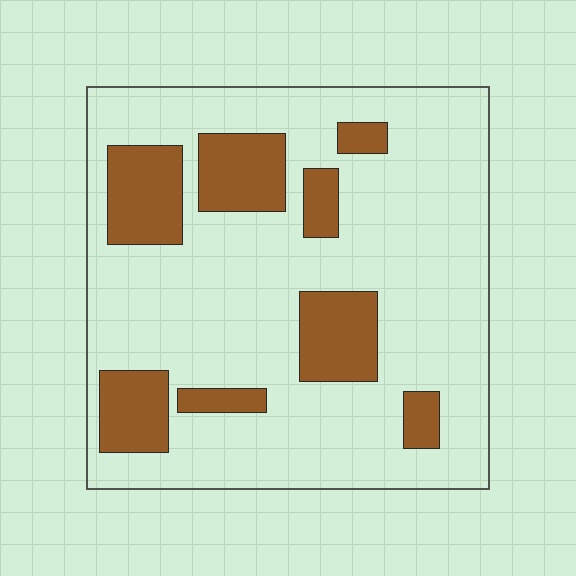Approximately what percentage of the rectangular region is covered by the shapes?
Approximately 20%.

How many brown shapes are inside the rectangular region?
8.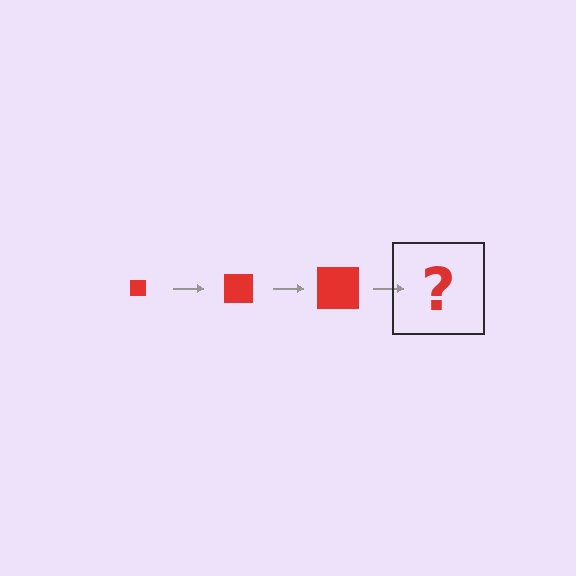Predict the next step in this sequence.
The next step is a red square, larger than the previous one.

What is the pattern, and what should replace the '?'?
The pattern is that the square gets progressively larger each step. The '?' should be a red square, larger than the previous one.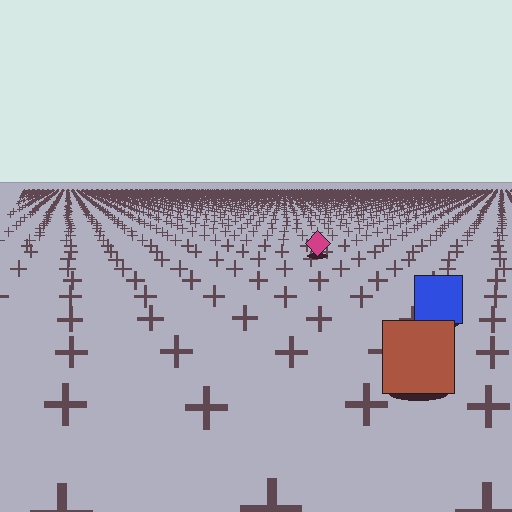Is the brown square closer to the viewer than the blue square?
Yes. The brown square is closer — you can tell from the texture gradient: the ground texture is coarser near it.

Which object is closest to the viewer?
The brown square is closest. The texture marks near it are larger and more spread out.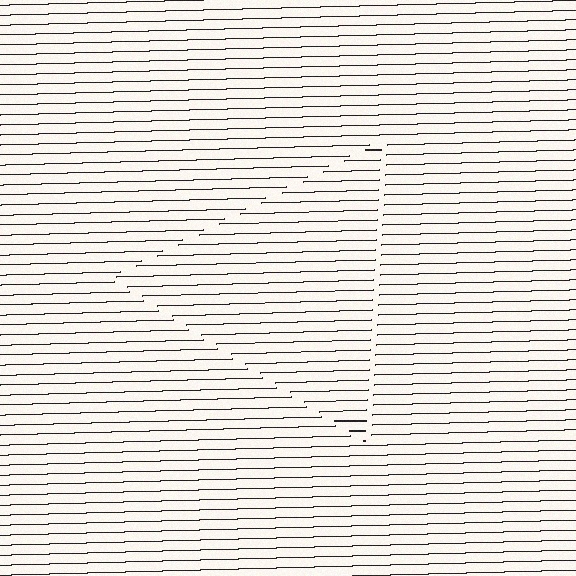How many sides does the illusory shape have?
3 sides — the line-ends trace a triangle.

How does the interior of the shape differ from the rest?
The interior of the shape contains the same grating, shifted by half a period — the contour is defined by the phase discontinuity where line-ends from the inner and outer gratings abut.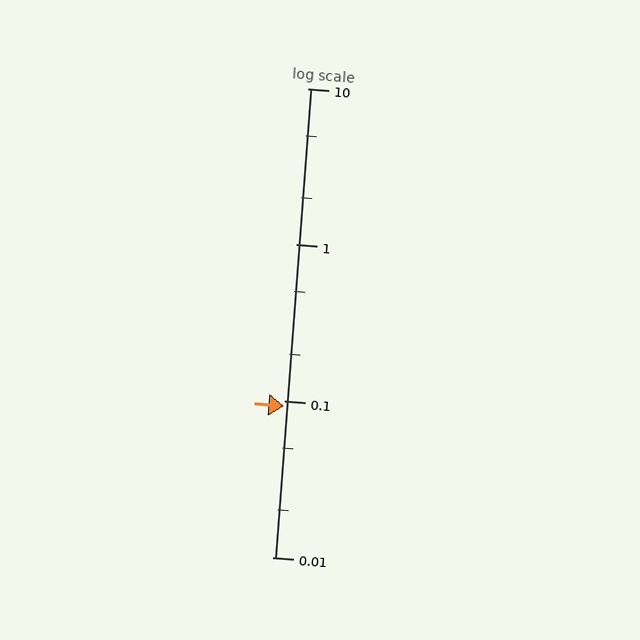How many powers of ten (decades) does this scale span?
The scale spans 3 decades, from 0.01 to 10.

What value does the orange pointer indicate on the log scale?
The pointer indicates approximately 0.093.